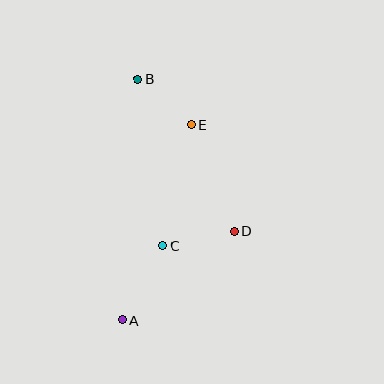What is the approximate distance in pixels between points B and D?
The distance between B and D is approximately 181 pixels.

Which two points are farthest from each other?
Points A and B are farthest from each other.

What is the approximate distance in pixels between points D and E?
The distance between D and E is approximately 115 pixels.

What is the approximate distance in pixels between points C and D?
The distance between C and D is approximately 73 pixels.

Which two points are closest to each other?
Points B and E are closest to each other.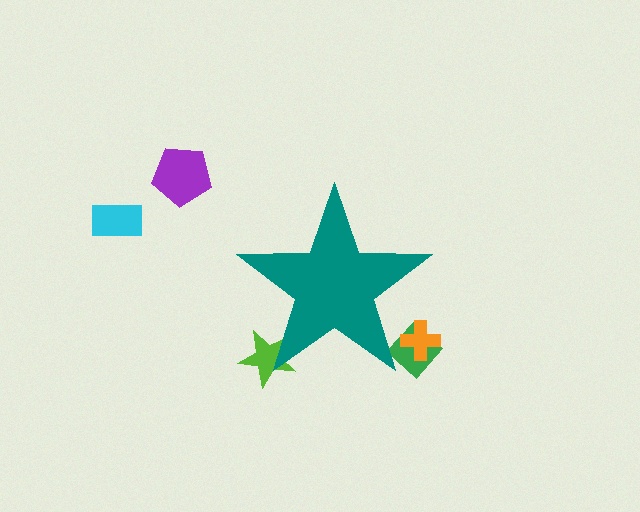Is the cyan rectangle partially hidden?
No, the cyan rectangle is fully visible.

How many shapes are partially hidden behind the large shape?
3 shapes are partially hidden.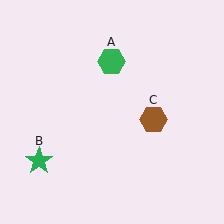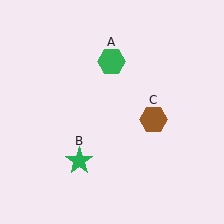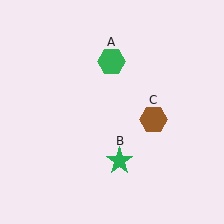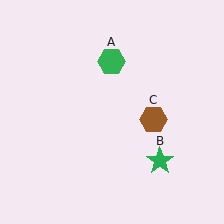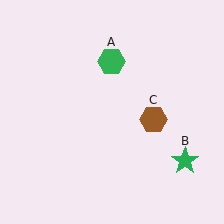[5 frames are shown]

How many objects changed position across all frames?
1 object changed position: green star (object B).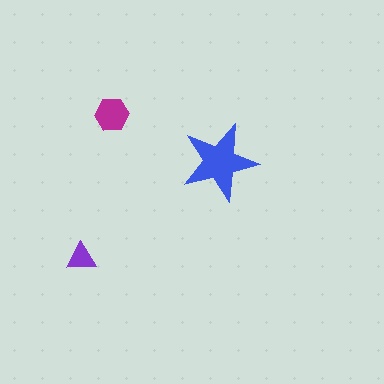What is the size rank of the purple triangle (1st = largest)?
3rd.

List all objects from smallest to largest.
The purple triangle, the magenta hexagon, the blue star.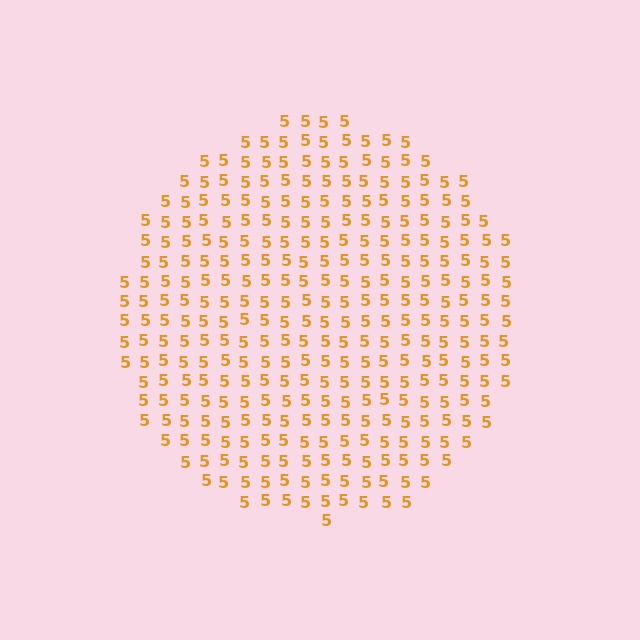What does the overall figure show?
The overall figure shows a circle.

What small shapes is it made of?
It is made of small digit 5's.